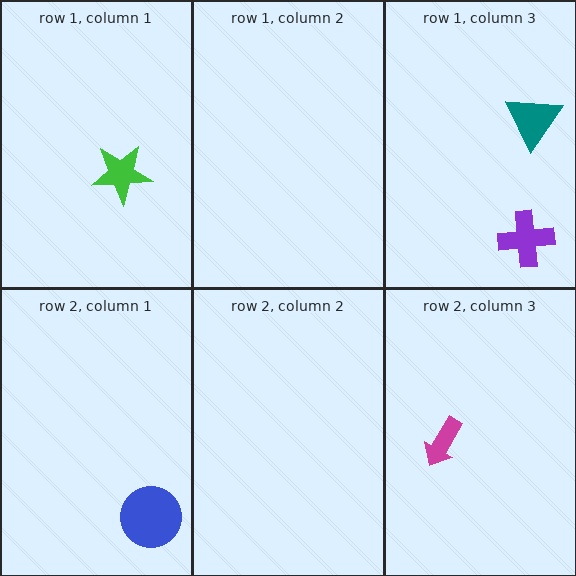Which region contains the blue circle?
The row 2, column 1 region.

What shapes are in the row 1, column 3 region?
The teal triangle, the purple cross.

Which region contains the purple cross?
The row 1, column 3 region.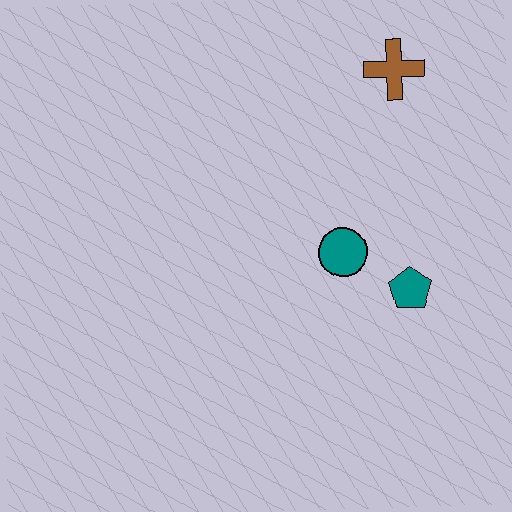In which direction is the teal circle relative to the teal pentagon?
The teal circle is to the left of the teal pentagon.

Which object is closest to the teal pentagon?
The teal circle is closest to the teal pentagon.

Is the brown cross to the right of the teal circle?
Yes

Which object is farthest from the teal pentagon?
The brown cross is farthest from the teal pentagon.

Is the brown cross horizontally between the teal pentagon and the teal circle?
Yes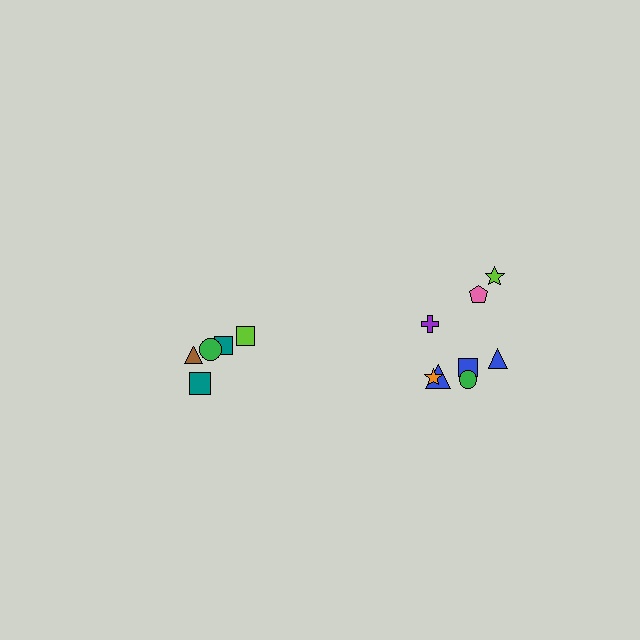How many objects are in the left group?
There are 5 objects.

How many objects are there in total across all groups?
There are 13 objects.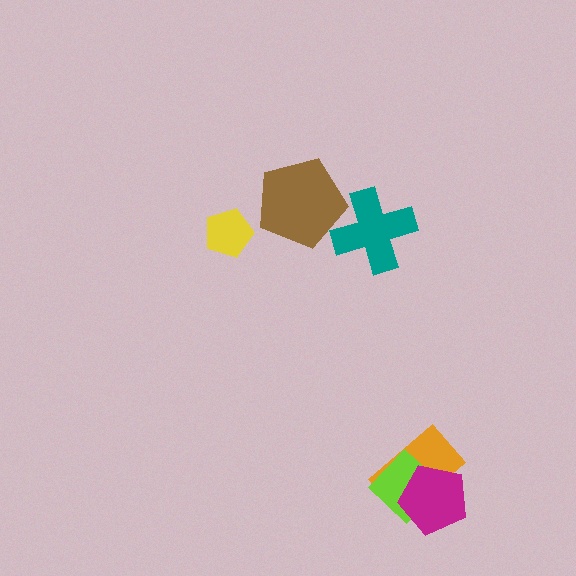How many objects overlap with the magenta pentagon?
2 objects overlap with the magenta pentagon.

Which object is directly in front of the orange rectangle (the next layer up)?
The lime diamond is directly in front of the orange rectangle.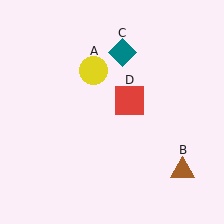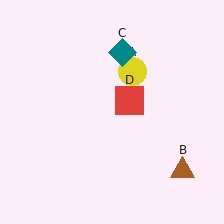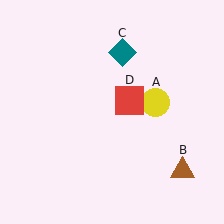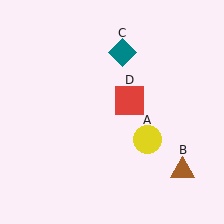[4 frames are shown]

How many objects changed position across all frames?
1 object changed position: yellow circle (object A).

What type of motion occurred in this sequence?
The yellow circle (object A) rotated clockwise around the center of the scene.